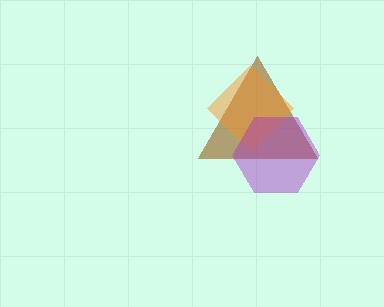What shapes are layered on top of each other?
The layered shapes are: a brown triangle, an orange diamond, a purple hexagon.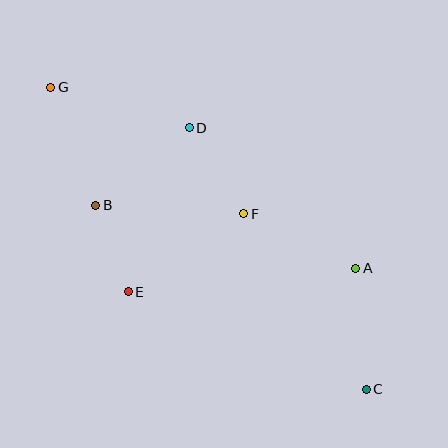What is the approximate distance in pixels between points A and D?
The distance between A and D is approximately 218 pixels.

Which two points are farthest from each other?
Points C and G are farthest from each other.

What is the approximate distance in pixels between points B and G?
The distance between B and G is approximately 126 pixels.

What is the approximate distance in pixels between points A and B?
The distance between A and B is approximately 268 pixels.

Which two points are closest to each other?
Points B and E are closest to each other.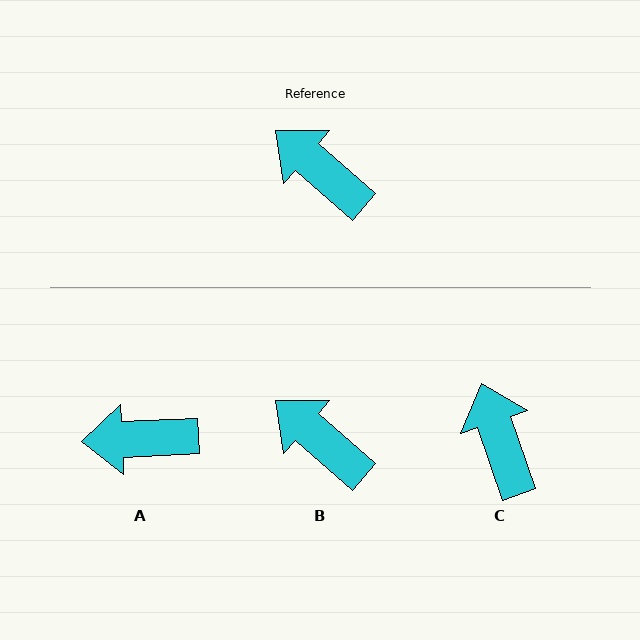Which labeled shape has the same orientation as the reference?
B.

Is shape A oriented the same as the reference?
No, it is off by about 44 degrees.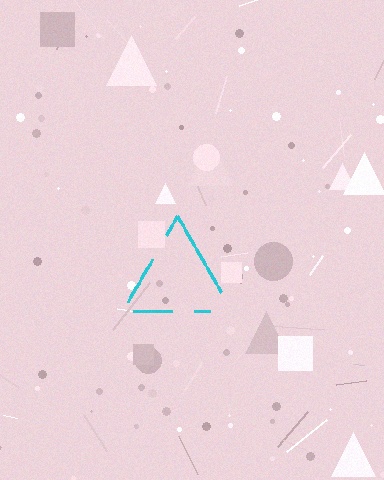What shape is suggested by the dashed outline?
The dashed outline suggests a triangle.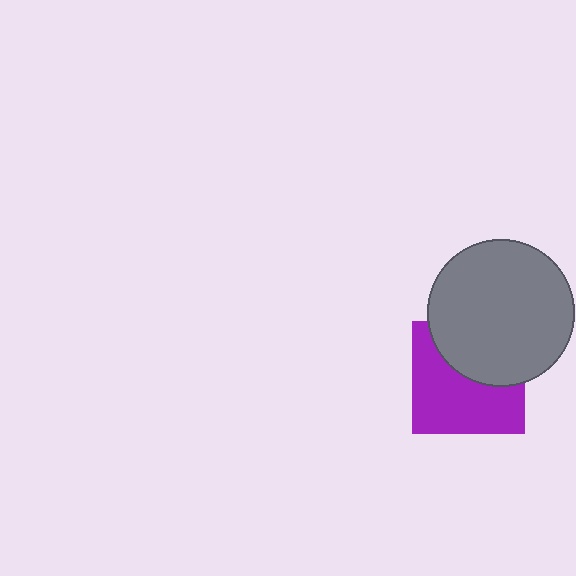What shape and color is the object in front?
The object in front is a gray circle.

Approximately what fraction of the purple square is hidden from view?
Roughly 41% of the purple square is hidden behind the gray circle.